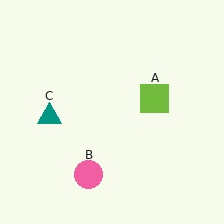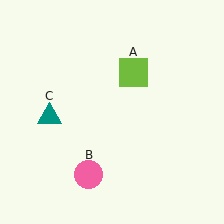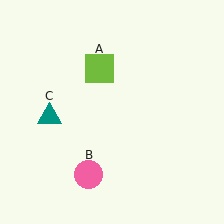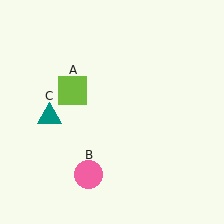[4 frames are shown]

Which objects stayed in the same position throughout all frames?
Pink circle (object B) and teal triangle (object C) remained stationary.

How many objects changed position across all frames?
1 object changed position: lime square (object A).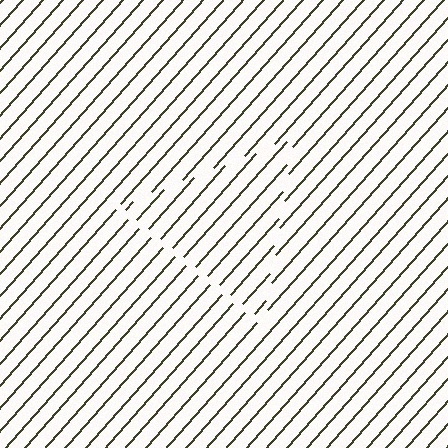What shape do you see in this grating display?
An illusory triangle. The interior of the shape contains the same grating, shifted by half a period — the contour is defined by the phase discontinuity where line-ends from the inner and outer gratings abut.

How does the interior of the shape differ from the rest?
The interior of the shape contains the same grating, shifted by half a period — the contour is defined by the phase discontinuity where line-ends from the inner and outer gratings abut.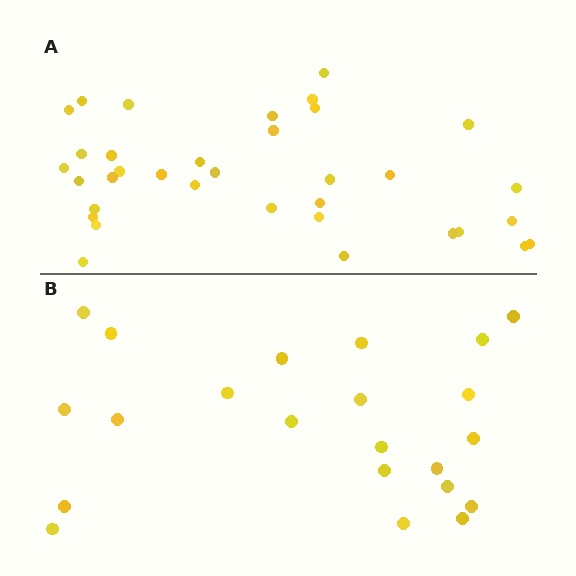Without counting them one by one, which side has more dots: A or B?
Region A (the top region) has more dots.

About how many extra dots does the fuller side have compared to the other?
Region A has approximately 15 more dots than region B.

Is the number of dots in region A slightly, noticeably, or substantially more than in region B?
Region A has substantially more. The ratio is roughly 1.6 to 1.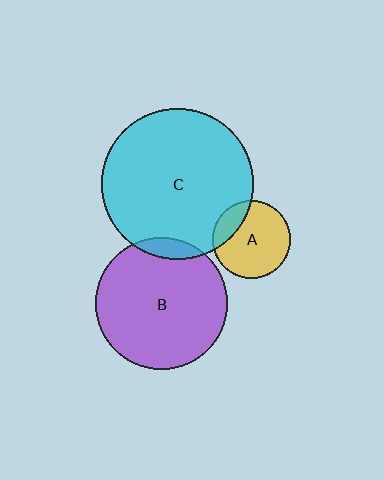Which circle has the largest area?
Circle C (cyan).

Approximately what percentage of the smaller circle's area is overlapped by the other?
Approximately 10%.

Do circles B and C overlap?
Yes.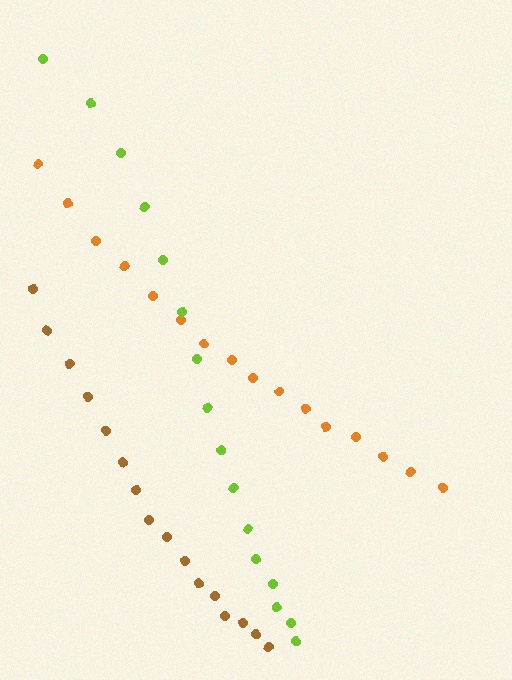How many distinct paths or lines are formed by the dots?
There are 3 distinct paths.